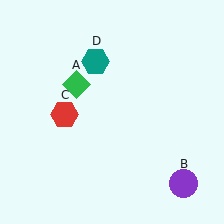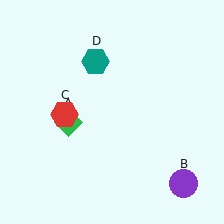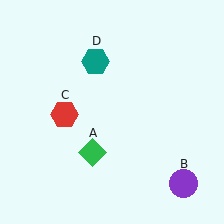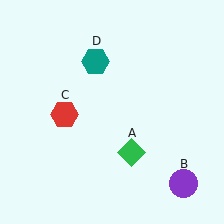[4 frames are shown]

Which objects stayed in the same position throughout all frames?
Purple circle (object B) and red hexagon (object C) and teal hexagon (object D) remained stationary.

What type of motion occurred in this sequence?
The green diamond (object A) rotated counterclockwise around the center of the scene.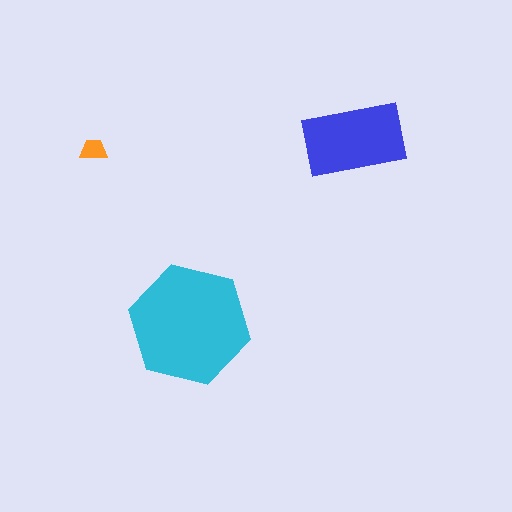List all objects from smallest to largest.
The orange trapezoid, the blue rectangle, the cyan hexagon.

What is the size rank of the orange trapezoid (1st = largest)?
3rd.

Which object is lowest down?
The cyan hexagon is bottommost.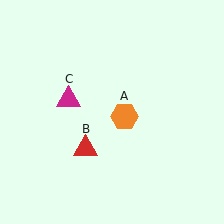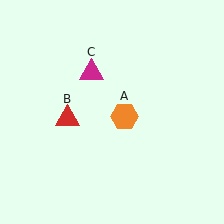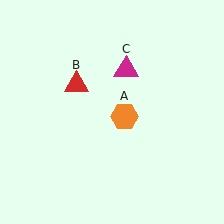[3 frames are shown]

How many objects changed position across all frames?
2 objects changed position: red triangle (object B), magenta triangle (object C).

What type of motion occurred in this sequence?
The red triangle (object B), magenta triangle (object C) rotated clockwise around the center of the scene.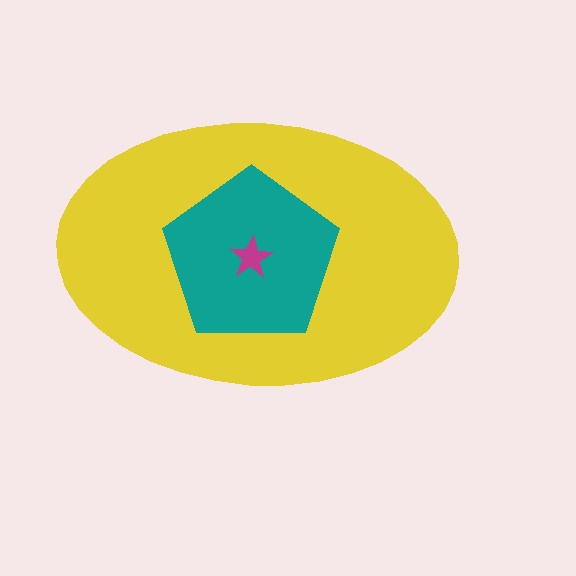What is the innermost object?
The magenta star.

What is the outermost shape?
The yellow ellipse.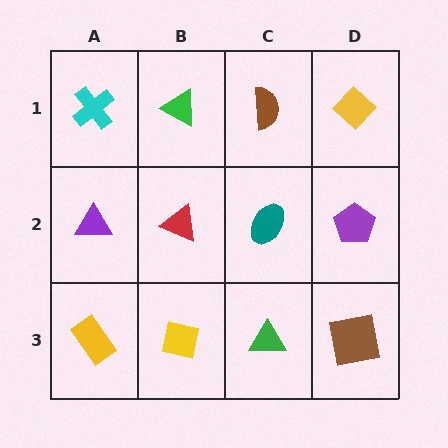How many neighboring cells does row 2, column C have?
4.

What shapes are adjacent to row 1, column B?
A red triangle (row 2, column B), a cyan cross (row 1, column A), a brown semicircle (row 1, column C).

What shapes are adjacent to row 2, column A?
A cyan cross (row 1, column A), a yellow rectangle (row 3, column A), a red triangle (row 2, column B).